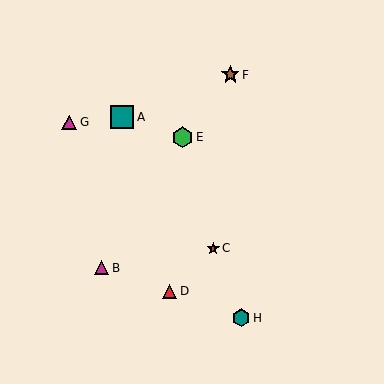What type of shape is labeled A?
Shape A is a teal square.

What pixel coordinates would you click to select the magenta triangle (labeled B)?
Click at (102, 268) to select the magenta triangle B.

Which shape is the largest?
The teal square (labeled A) is the largest.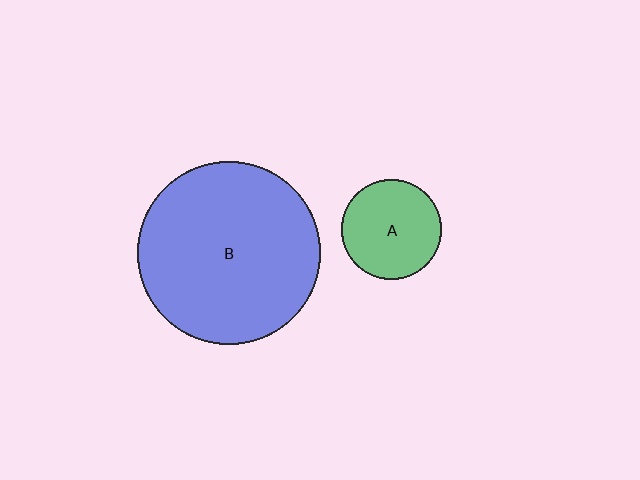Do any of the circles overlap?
No, none of the circles overlap.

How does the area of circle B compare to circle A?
Approximately 3.4 times.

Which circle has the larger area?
Circle B (blue).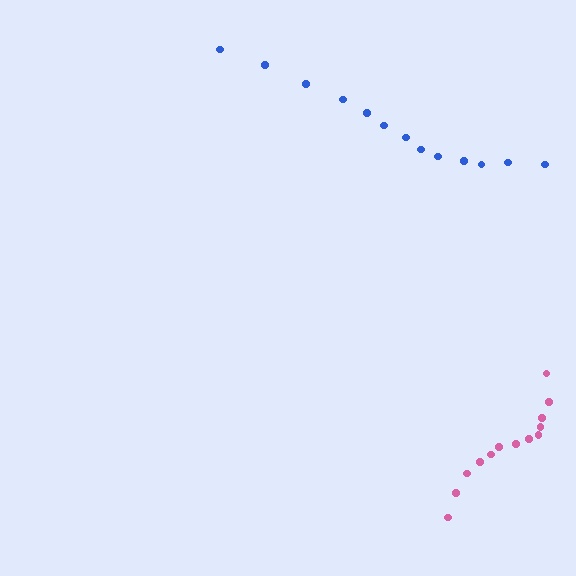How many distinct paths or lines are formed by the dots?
There are 2 distinct paths.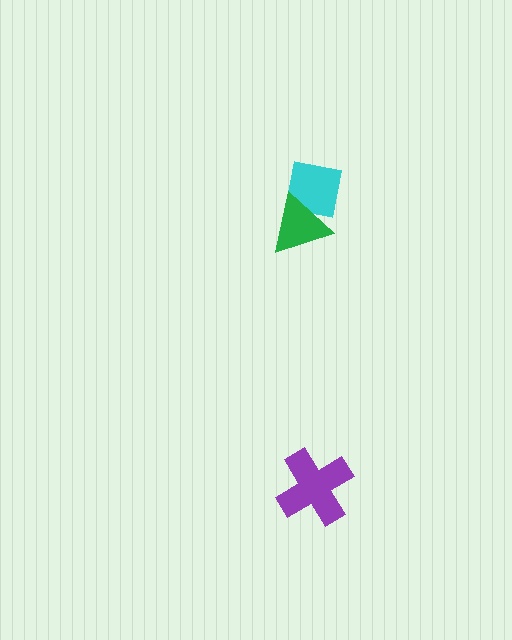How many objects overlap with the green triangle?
1 object overlaps with the green triangle.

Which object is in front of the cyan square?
The green triangle is in front of the cyan square.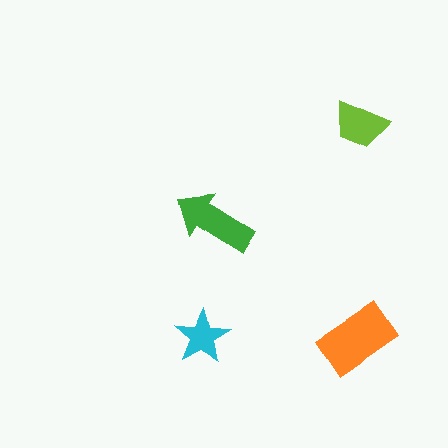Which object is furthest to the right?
The lime trapezoid is rightmost.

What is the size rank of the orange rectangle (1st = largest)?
1st.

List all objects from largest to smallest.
The orange rectangle, the green arrow, the lime trapezoid, the cyan star.